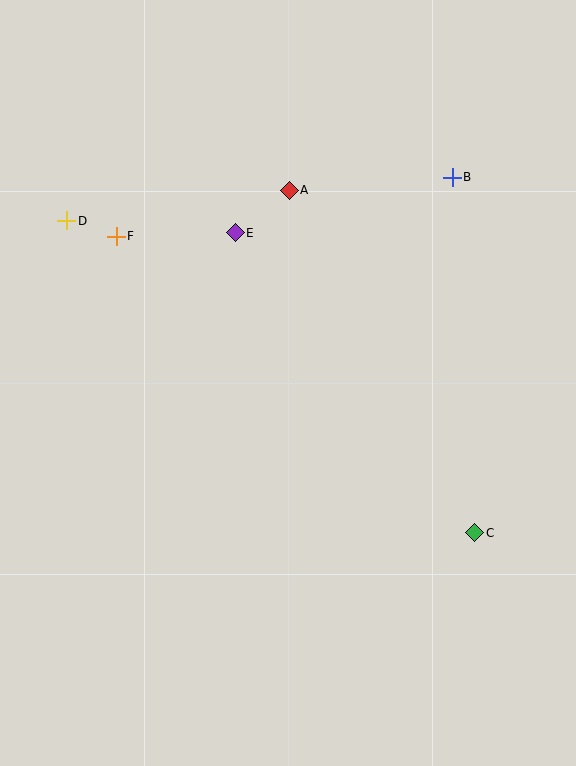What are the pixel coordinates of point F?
Point F is at (116, 236).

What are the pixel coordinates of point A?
Point A is at (289, 190).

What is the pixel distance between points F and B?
The distance between F and B is 341 pixels.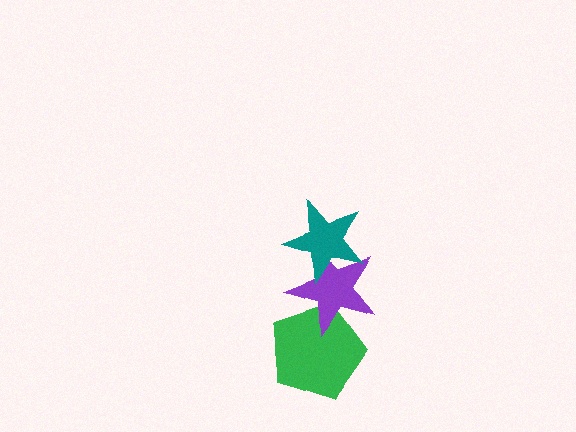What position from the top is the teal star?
The teal star is 1st from the top.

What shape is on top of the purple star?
The teal star is on top of the purple star.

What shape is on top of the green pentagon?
The purple star is on top of the green pentagon.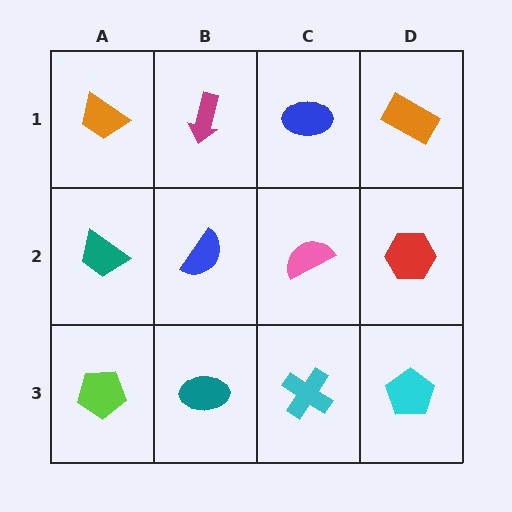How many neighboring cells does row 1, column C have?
3.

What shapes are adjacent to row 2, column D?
An orange rectangle (row 1, column D), a cyan pentagon (row 3, column D), a pink semicircle (row 2, column C).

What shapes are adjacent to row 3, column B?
A blue semicircle (row 2, column B), a lime pentagon (row 3, column A), a cyan cross (row 3, column C).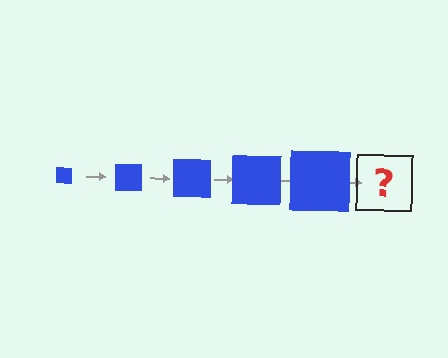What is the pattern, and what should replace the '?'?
The pattern is that the square gets progressively larger each step. The '?' should be a blue square, larger than the previous one.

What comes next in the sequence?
The next element should be a blue square, larger than the previous one.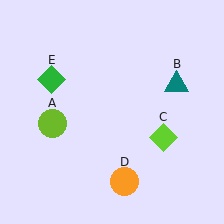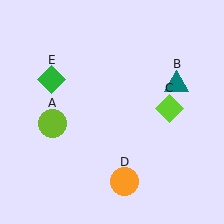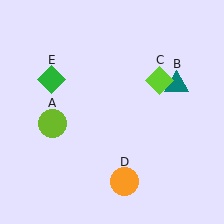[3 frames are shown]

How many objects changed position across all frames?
1 object changed position: lime diamond (object C).